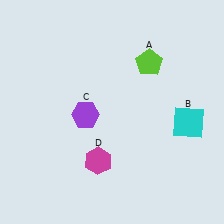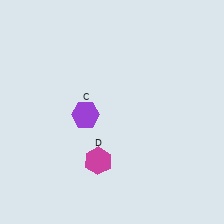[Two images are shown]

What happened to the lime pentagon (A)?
The lime pentagon (A) was removed in Image 2. It was in the top-right area of Image 1.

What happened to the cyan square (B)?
The cyan square (B) was removed in Image 2. It was in the bottom-right area of Image 1.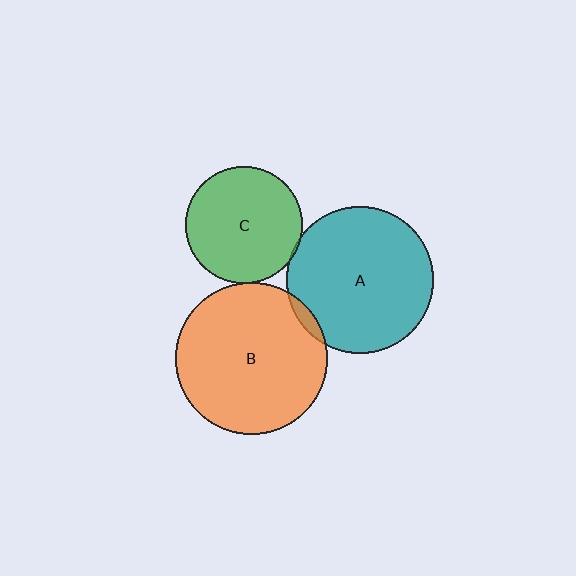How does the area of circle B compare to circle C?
Approximately 1.7 times.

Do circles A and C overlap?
Yes.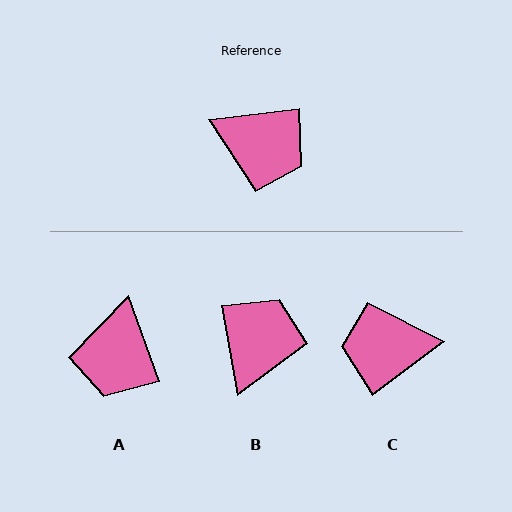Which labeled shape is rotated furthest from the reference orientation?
C, about 150 degrees away.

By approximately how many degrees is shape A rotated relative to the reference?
Approximately 77 degrees clockwise.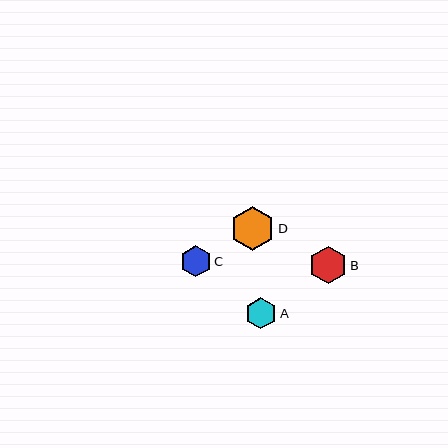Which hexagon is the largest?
Hexagon D is the largest with a size of approximately 44 pixels.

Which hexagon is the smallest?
Hexagon A is the smallest with a size of approximately 31 pixels.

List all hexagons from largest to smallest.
From largest to smallest: D, B, C, A.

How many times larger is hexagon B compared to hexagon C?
Hexagon B is approximately 1.2 times the size of hexagon C.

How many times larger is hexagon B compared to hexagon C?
Hexagon B is approximately 1.2 times the size of hexagon C.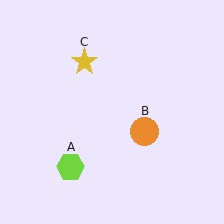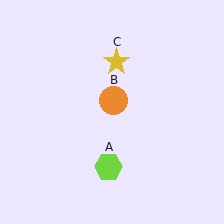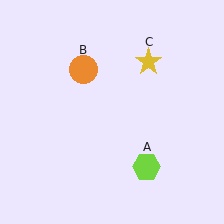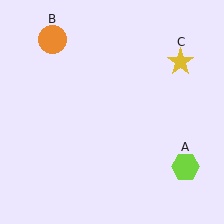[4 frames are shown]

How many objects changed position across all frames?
3 objects changed position: lime hexagon (object A), orange circle (object B), yellow star (object C).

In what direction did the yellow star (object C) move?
The yellow star (object C) moved right.